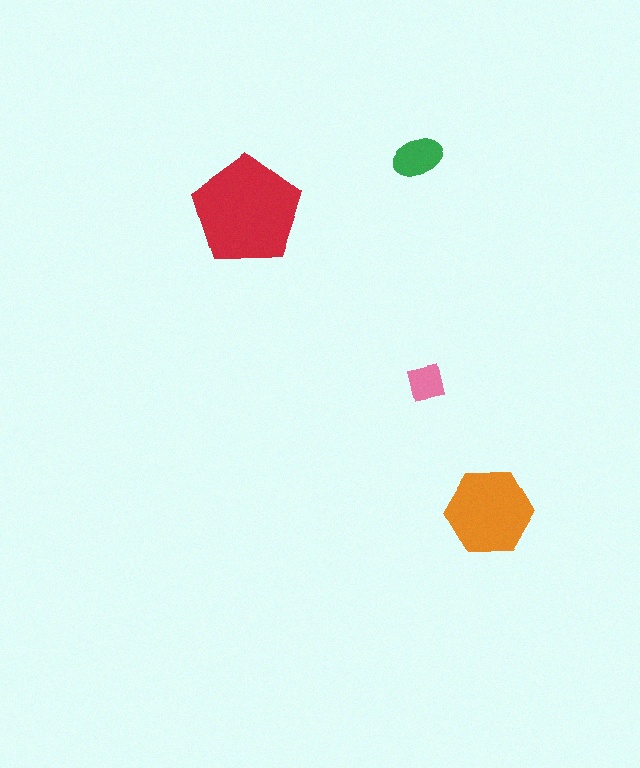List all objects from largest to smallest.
The red pentagon, the orange hexagon, the green ellipse, the pink square.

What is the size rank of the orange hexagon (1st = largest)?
2nd.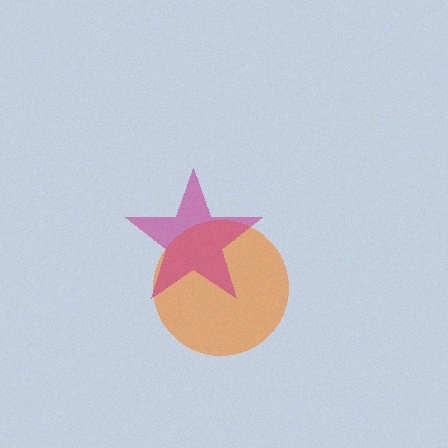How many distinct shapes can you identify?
There are 2 distinct shapes: an orange circle, a magenta star.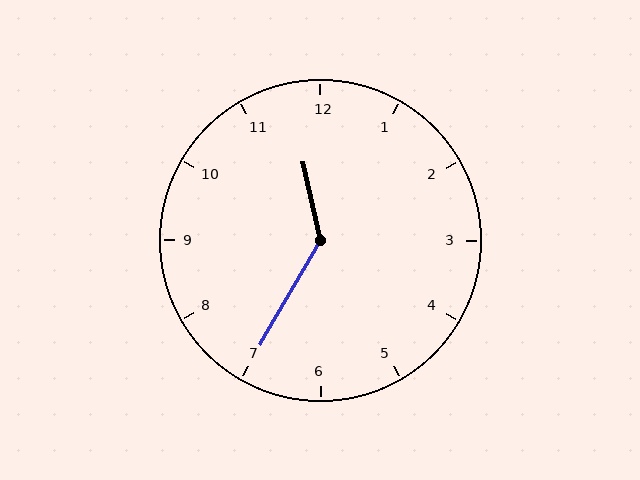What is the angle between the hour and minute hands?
Approximately 138 degrees.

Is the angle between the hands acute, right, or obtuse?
It is obtuse.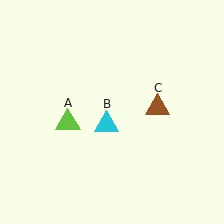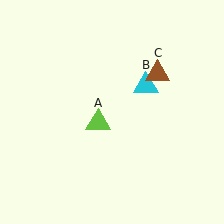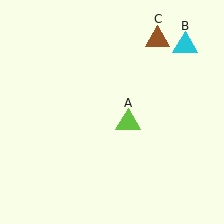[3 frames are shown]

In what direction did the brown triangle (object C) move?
The brown triangle (object C) moved up.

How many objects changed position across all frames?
3 objects changed position: lime triangle (object A), cyan triangle (object B), brown triangle (object C).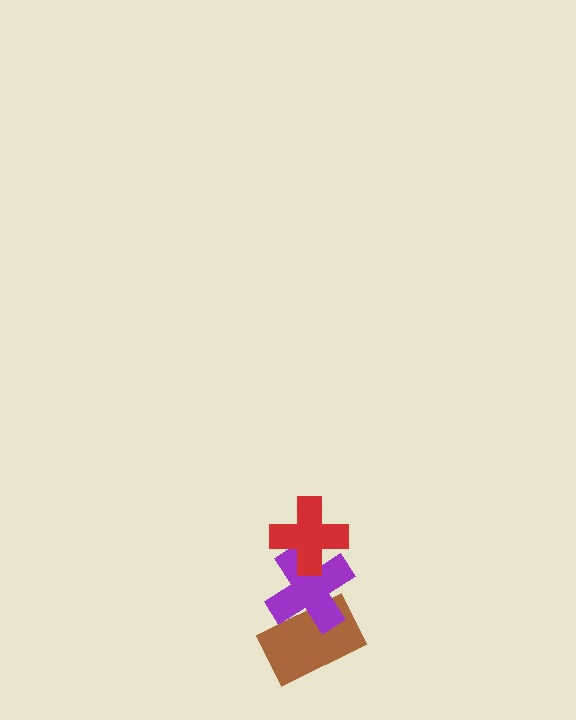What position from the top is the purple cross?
The purple cross is 2nd from the top.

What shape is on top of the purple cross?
The red cross is on top of the purple cross.